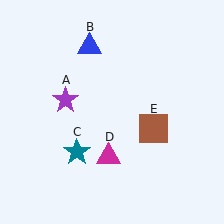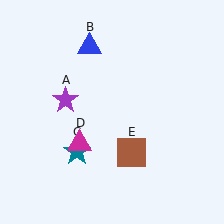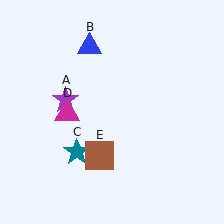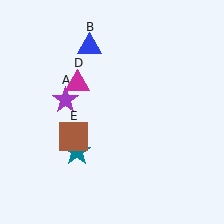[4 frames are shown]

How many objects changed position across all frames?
2 objects changed position: magenta triangle (object D), brown square (object E).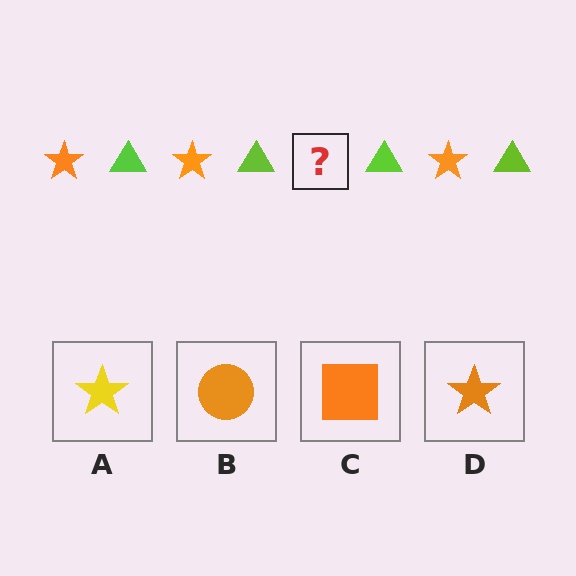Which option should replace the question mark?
Option D.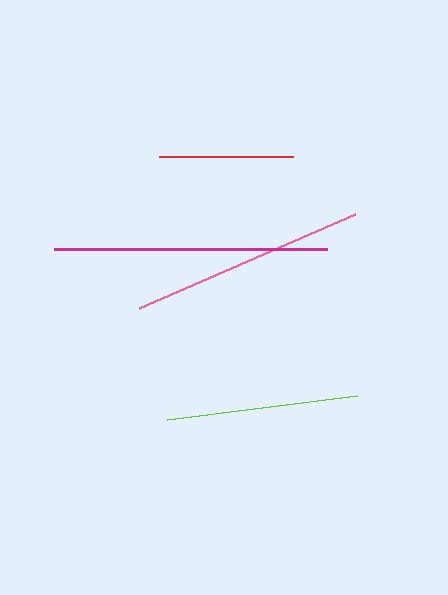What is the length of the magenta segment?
The magenta segment is approximately 273 pixels long.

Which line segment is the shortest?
The red line is the shortest at approximately 133 pixels.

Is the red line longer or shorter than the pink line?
The pink line is longer than the red line.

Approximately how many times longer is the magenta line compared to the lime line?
The magenta line is approximately 1.4 times the length of the lime line.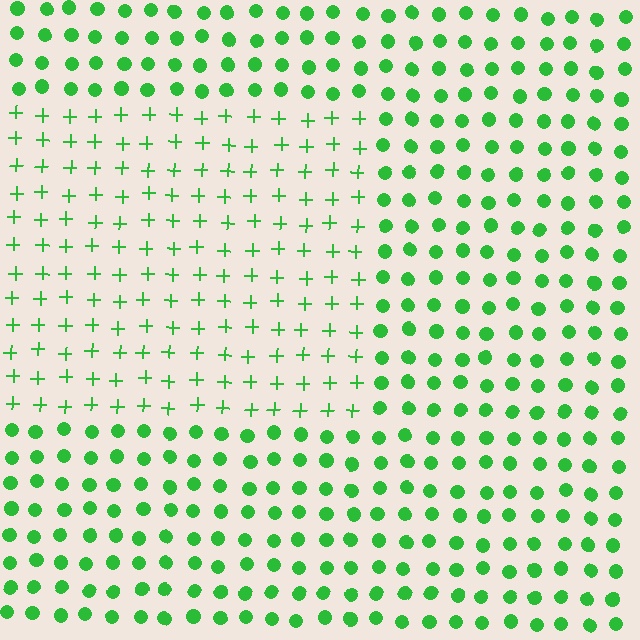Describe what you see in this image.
The image is filled with small green elements arranged in a uniform grid. A rectangle-shaped region contains plus signs, while the surrounding area contains circles. The boundary is defined purely by the change in element shape.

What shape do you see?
I see a rectangle.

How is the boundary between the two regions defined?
The boundary is defined by a change in element shape: plus signs inside vs. circles outside. All elements share the same color and spacing.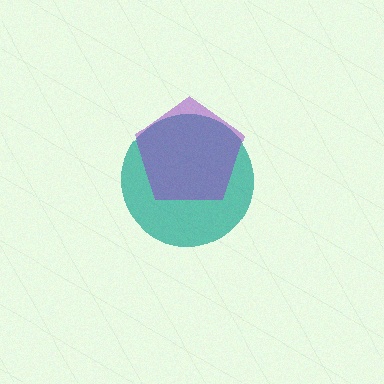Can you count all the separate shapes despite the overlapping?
Yes, there are 2 separate shapes.